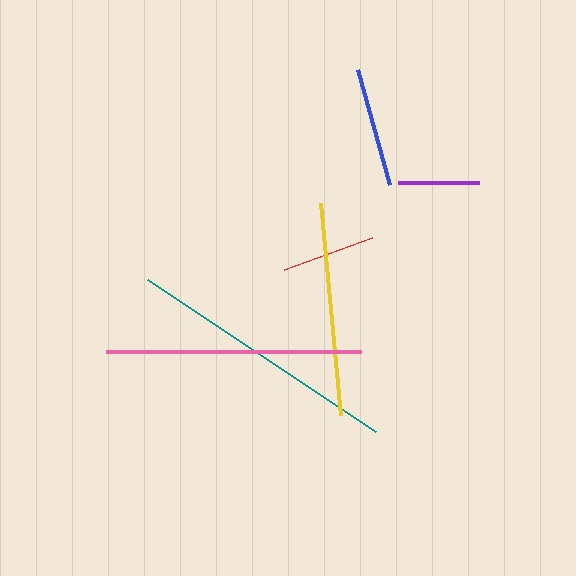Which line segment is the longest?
The teal line is the longest at approximately 274 pixels.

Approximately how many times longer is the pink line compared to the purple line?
The pink line is approximately 3.1 times the length of the purple line.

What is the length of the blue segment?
The blue segment is approximately 119 pixels long.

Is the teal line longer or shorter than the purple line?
The teal line is longer than the purple line.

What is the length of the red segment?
The red segment is approximately 94 pixels long.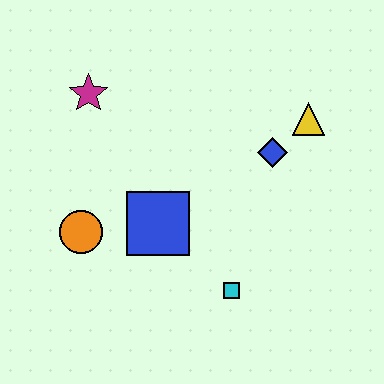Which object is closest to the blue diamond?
The yellow triangle is closest to the blue diamond.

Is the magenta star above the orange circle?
Yes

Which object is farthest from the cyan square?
The magenta star is farthest from the cyan square.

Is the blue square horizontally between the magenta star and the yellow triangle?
Yes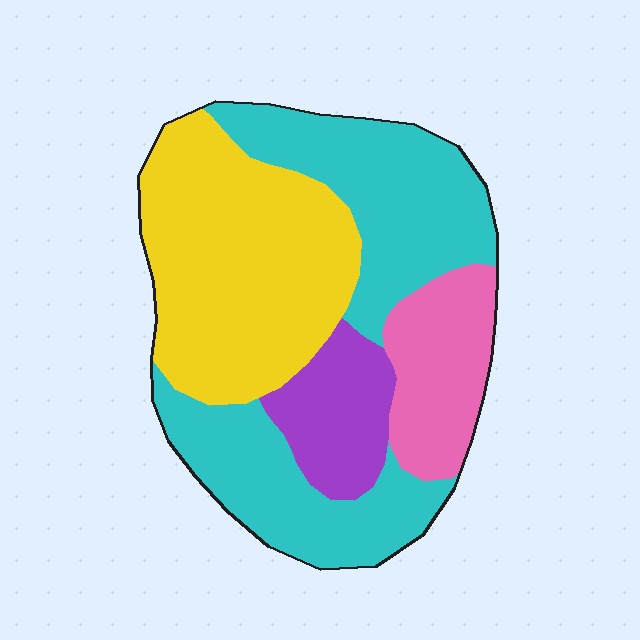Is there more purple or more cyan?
Cyan.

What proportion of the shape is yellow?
Yellow takes up about one third (1/3) of the shape.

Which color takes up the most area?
Cyan, at roughly 40%.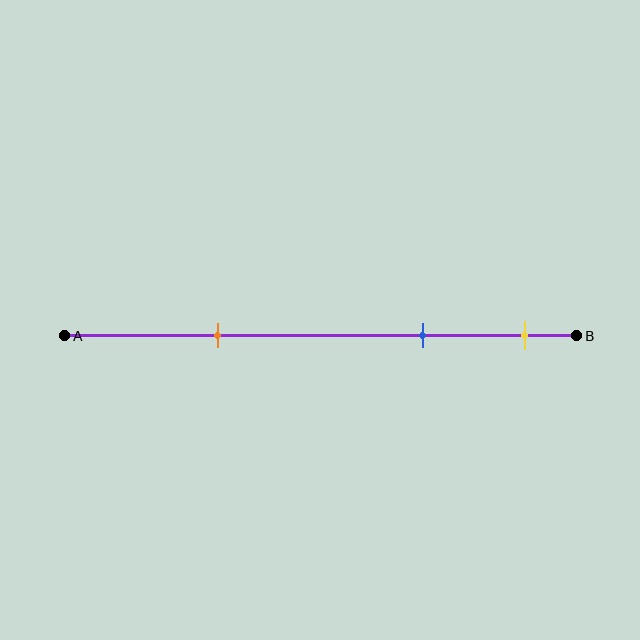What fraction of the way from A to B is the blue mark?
The blue mark is approximately 70% (0.7) of the way from A to B.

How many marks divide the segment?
There are 3 marks dividing the segment.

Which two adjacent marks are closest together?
The blue and yellow marks are the closest adjacent pair.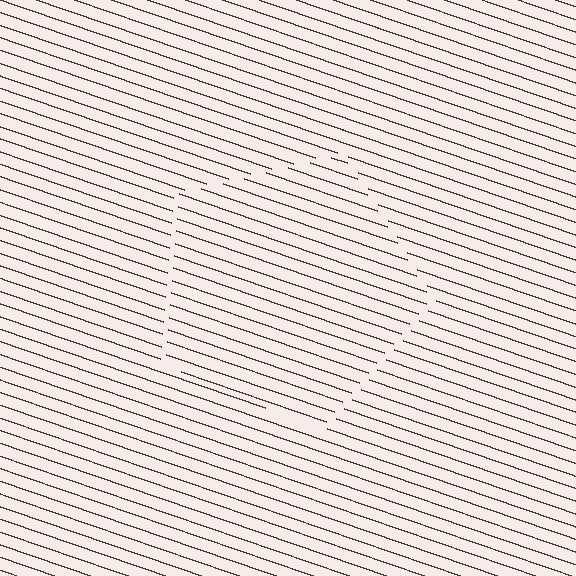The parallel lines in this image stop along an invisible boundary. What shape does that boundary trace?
An illusory pentagon. The interior of the shape contains the same grating, shifted by half a period — the contour is defined by the phase discontinuity where line-ends from the inner and outer gratings abut.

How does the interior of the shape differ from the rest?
The interior of the shape contains the same grating, shifted by half a period — the contour is defined by the phase discontinuity where line-ends from the inner and outer gratings abut.